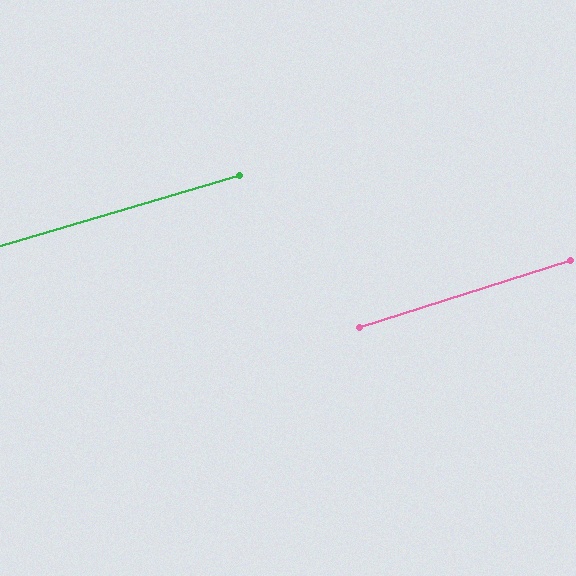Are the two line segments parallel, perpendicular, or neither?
Parallel — their directions differ by only 1.3°.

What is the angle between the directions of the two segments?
Approximately 1 degree.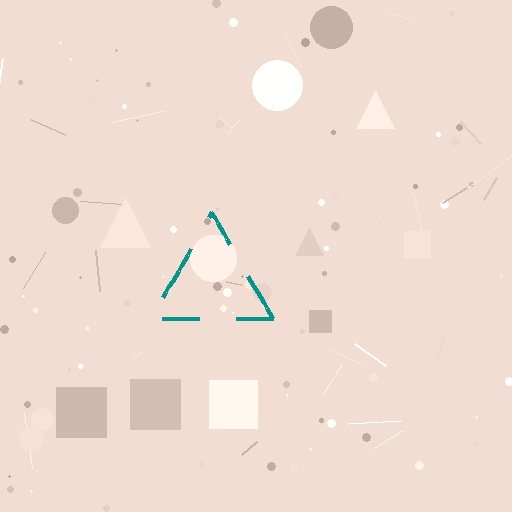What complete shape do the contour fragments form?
The contour fragments form a triangle.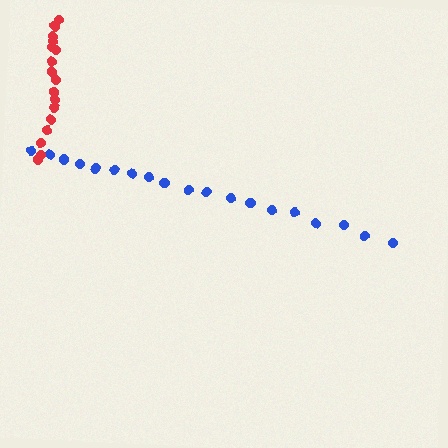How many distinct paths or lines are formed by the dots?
There are 2 distinct paths.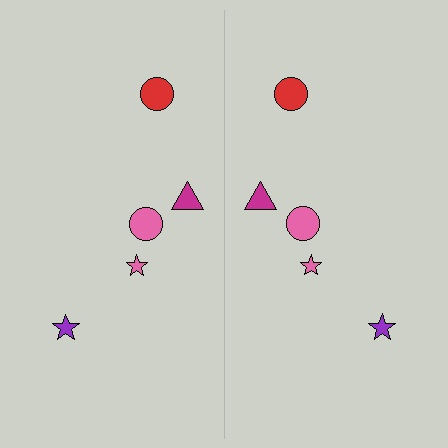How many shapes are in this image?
There are 10 shapes in this image.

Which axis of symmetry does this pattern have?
The pattern has a vertical axis of symmetry running through the center of the image.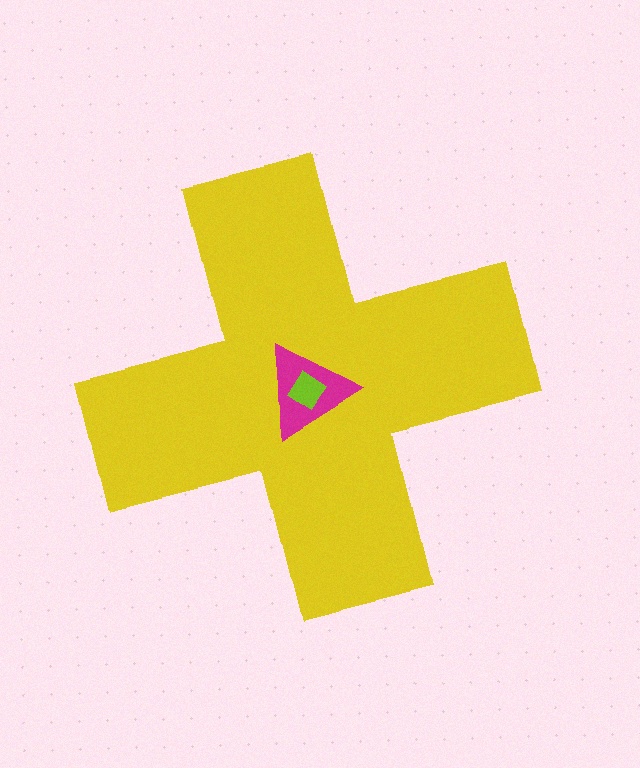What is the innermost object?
The lime diamond.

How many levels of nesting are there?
3.